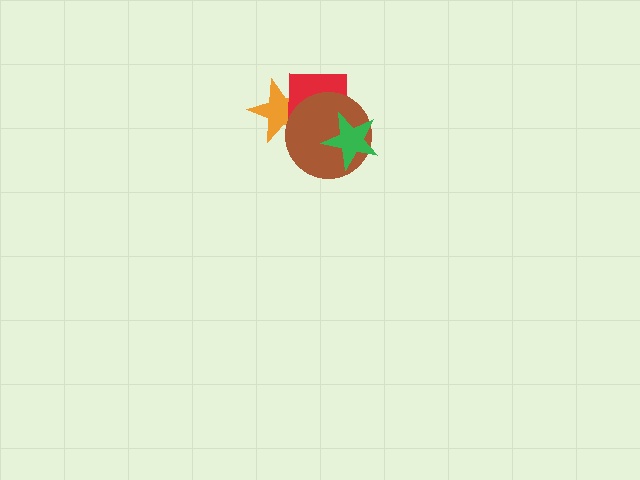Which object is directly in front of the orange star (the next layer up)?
The red square is directly in front of the orange star.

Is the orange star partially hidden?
Yes, it is partially covered by another shape.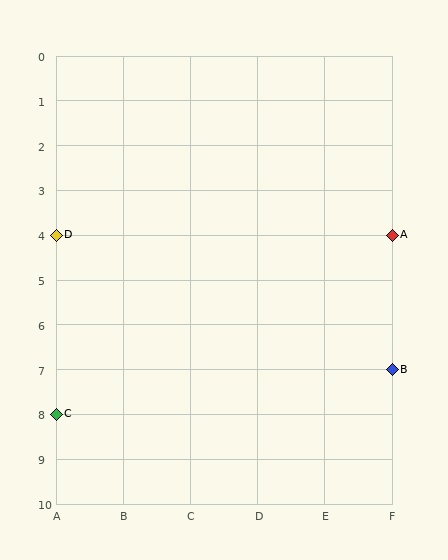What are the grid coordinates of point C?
Point C is at grid coordinates (A, 8).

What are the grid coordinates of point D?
Point D is at grid coordinates (A, 4).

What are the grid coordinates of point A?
Point A is at grid coordinates (F, 4).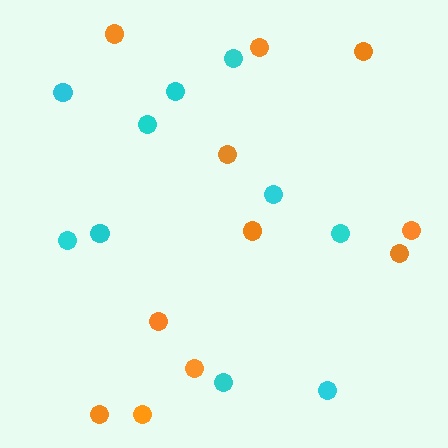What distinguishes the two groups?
There are 2 groups: one group of cyan circles (10) and one group of orange circles (11).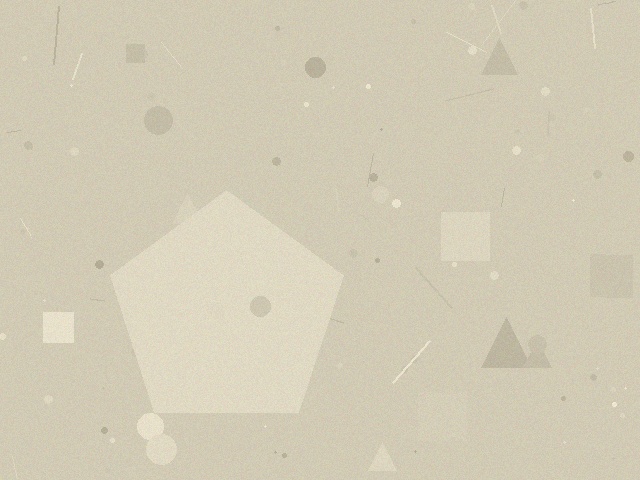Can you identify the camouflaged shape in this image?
The camouflaged shape is a pentagon.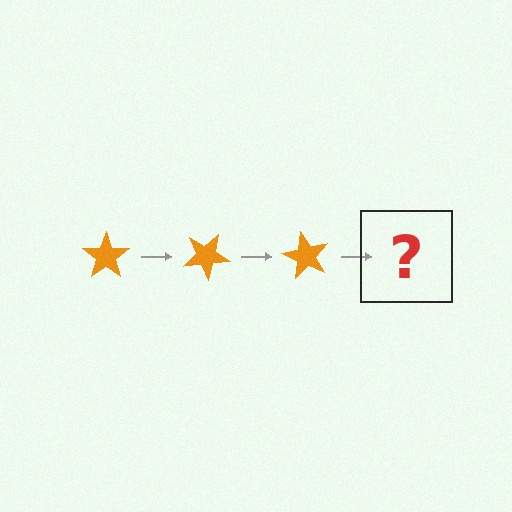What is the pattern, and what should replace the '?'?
The pattern is that the star rotates 30 degrees each step. The '?' should be an orange star rotated 90 degrees.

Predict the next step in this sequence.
The next step is an orange star rotated 90 degrees.